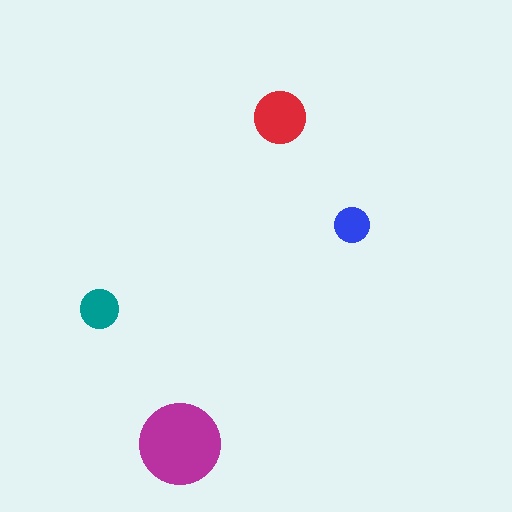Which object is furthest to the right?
The blue circle is rightmost.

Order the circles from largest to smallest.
the magenta one, the red one, the teal one, the blue one.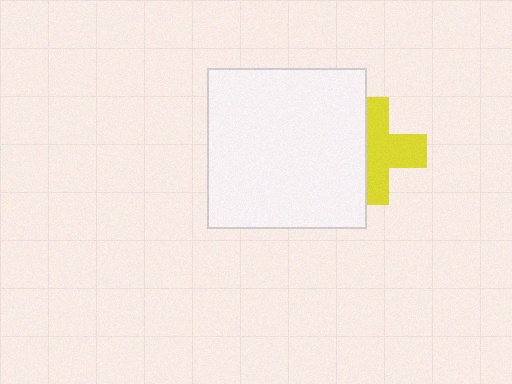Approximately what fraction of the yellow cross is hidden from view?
Roughly 41% of the yellow cross is hidden behind the white square.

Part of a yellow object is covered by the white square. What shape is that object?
It is a cross.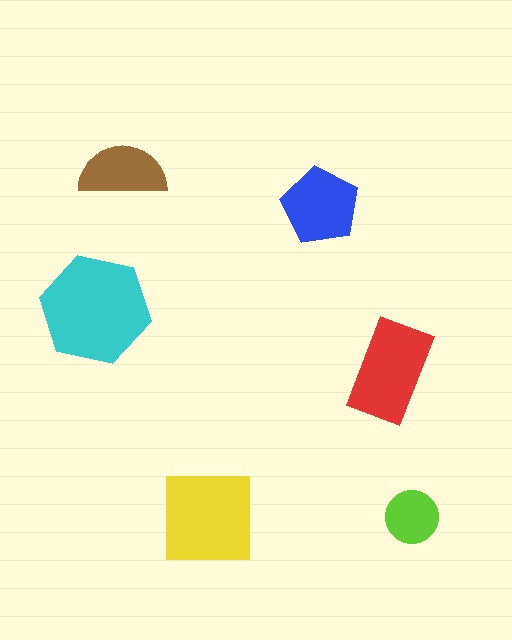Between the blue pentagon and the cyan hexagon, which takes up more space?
The cyan hexagon.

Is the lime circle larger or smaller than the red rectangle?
Smaller.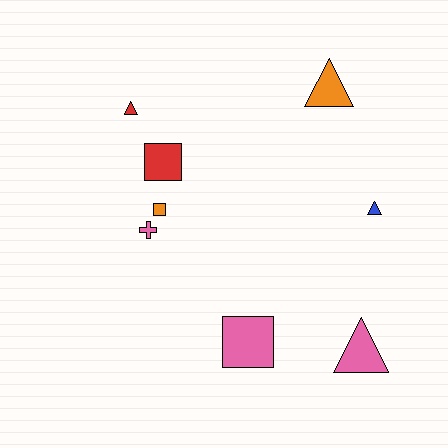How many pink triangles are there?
There is 1 pink triangle.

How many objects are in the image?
There are 8 objects.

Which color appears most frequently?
Pink, with 3 objects.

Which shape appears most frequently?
Triangle, with 4 objects.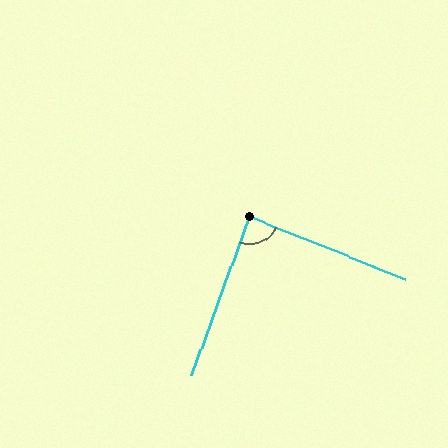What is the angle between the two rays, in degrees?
Approximately 88 degrees.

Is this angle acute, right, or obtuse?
It is approximately a right angle.